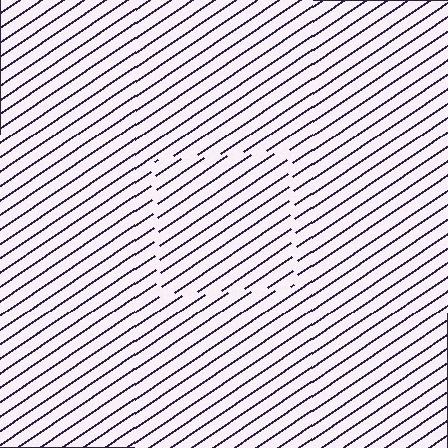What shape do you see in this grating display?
An illusory square. The interior of the shape contains the same grating, shifted by half a period — the contour is defined by the phase discontinuity where line-ends from the inner and outer gratings abut.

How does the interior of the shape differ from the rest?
The interior of the shape contains the same grating, shifted by half a period — the contour is defined by the phase discontinuity where line-ends from the inner and outer gratings abut.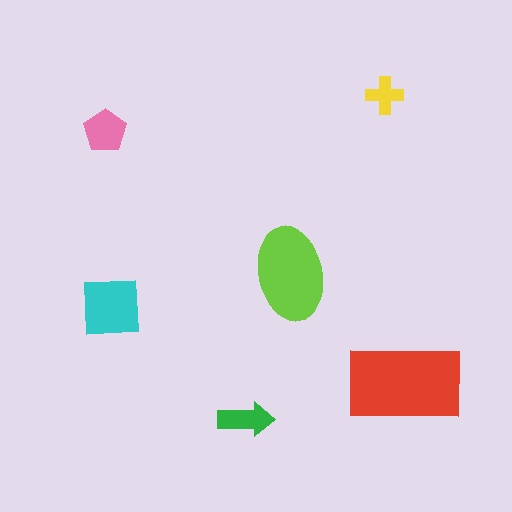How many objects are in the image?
There are 6 objects in the image.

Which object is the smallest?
The yellow cross.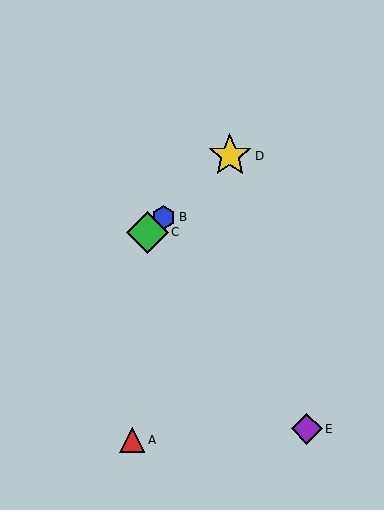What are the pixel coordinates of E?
Object E is at (307, 429).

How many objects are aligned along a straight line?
3 objects (B, C, D) are aligned along a straight line.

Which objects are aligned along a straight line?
Objects B, C, D are aligned along a straight line.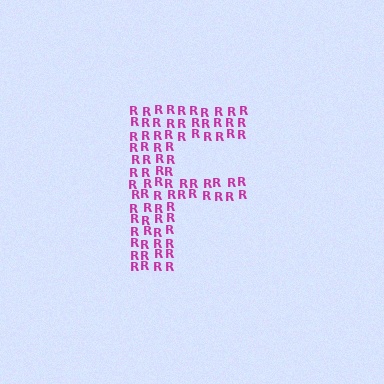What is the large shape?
The large shape is the letter F.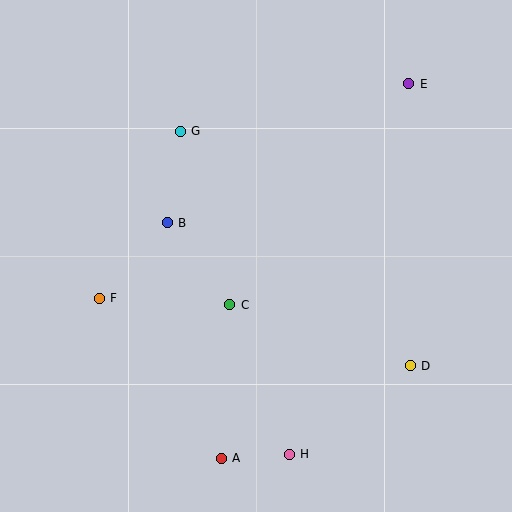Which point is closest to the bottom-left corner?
Point A is closest to the bottom-left corner.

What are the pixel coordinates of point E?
Point E is at (408, 84).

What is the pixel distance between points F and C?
The distance between F and C is 131 pixels.